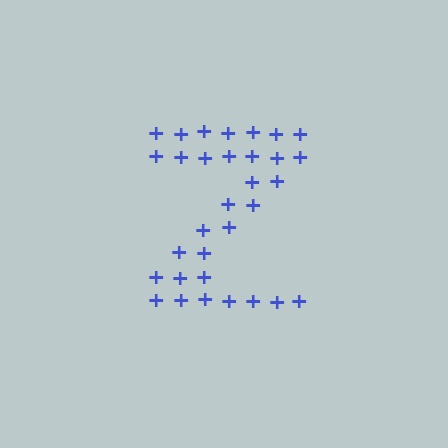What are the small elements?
The small elements are plus signs.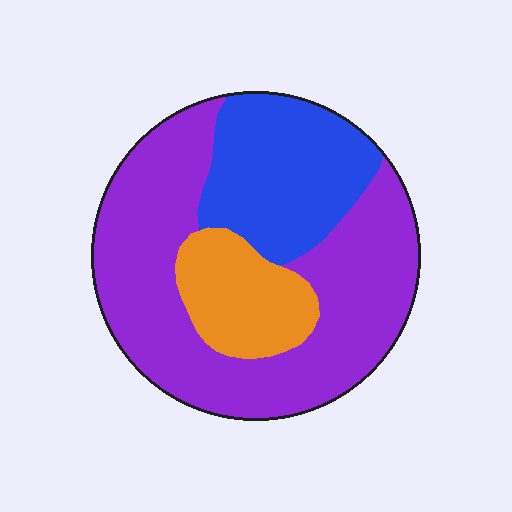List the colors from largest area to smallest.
From largest to smallest: purple, blue, orange.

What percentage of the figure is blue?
Blue covers 26% of the figure.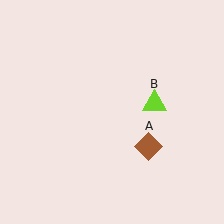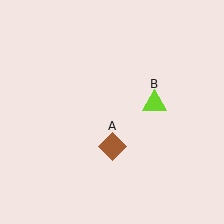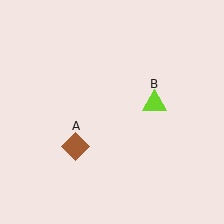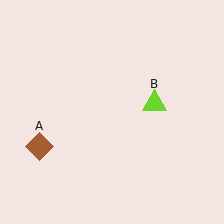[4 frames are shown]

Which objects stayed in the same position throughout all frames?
Lime triangle (object B) remained stationary.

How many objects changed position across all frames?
1 object changed position: brown diamond (object A).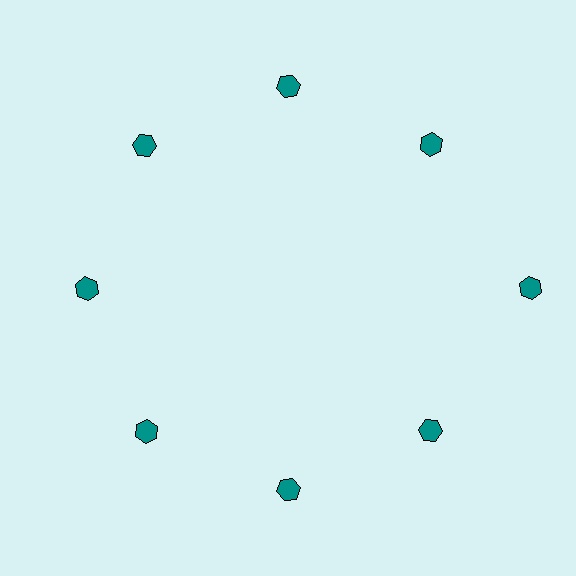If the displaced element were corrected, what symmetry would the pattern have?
It would have 8-fold rotational symmetry — the pattern would map onto itself every 45 degrees.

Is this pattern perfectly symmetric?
No. The 8 teal hexagons are arranged in a ring, but one element near the 3 o'clock position is pushed outward from the center, breaking the 8-fold rotational symmetry.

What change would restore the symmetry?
The symmetry would be restored by moving it inward, back onto the ring so that all 8 hexagons sit at equal angles and equal distance from the center.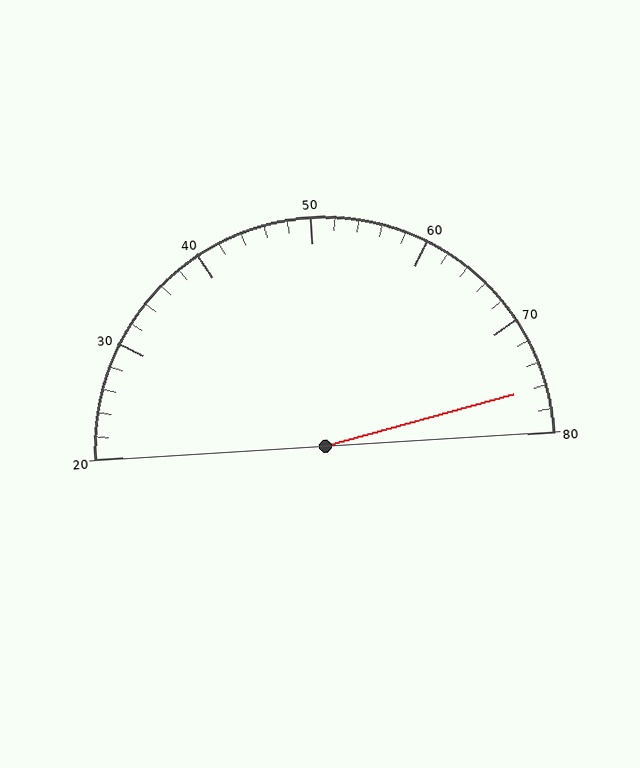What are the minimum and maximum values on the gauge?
The gauge ranges from 20 to 80.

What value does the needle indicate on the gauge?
The needle indicates approximately 76.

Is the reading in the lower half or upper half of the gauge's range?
The reading is in the upper half of the range (20 to 80).